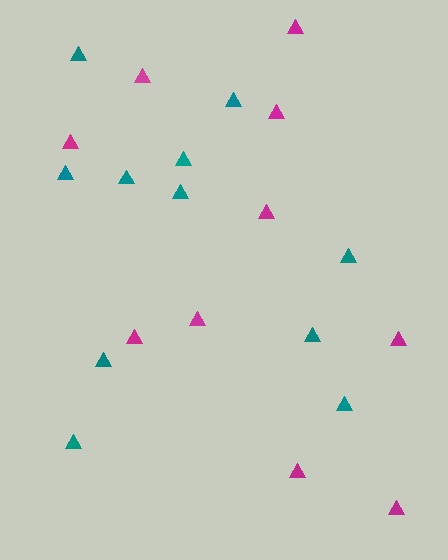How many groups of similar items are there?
There are 2 groups: one group of magenta triangles (10) and one group of teal triangles (11).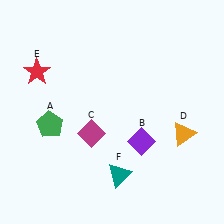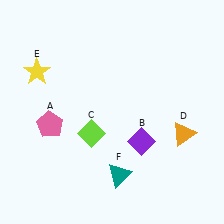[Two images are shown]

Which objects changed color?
A changed from green to pink. C changed from magenta to lime. E changed from red to yellow.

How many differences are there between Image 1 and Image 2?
There are 3 differences between the two images.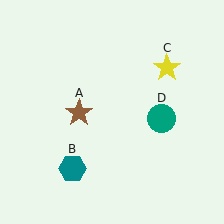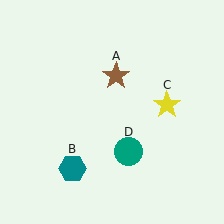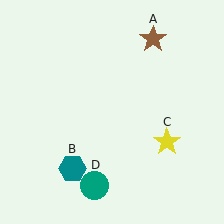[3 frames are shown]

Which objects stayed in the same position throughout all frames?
Teal hexagon (object B) remained stationary.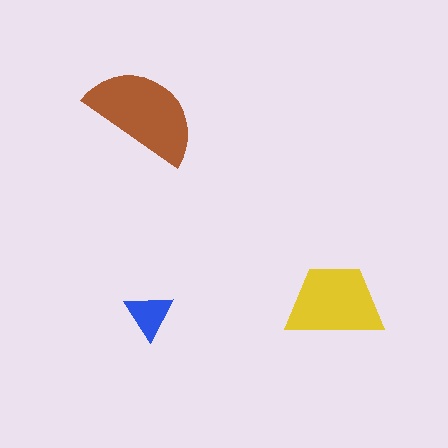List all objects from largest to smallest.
The brown semicircle, the yellow trapezoid, the blue triangle.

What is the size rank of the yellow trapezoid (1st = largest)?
2nd.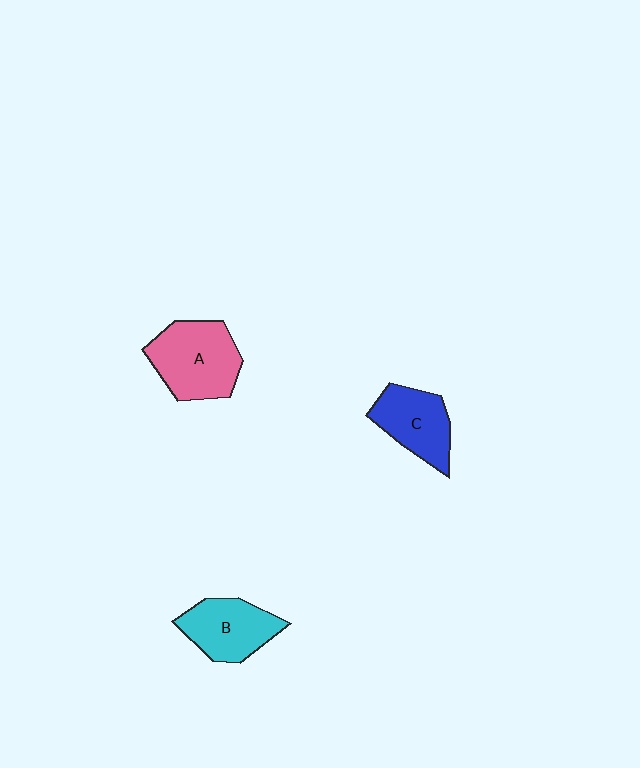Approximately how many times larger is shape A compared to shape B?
Approximately 1.3 times.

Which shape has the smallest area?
Shape C (blue).